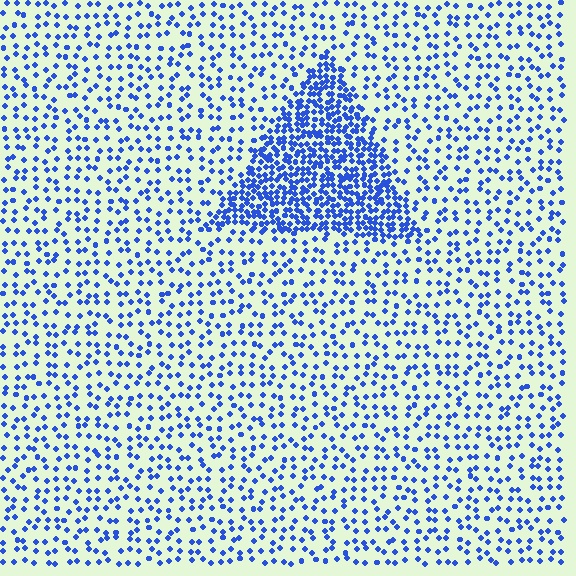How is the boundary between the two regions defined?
The boundary is defined by a change in element density (approximately 2.8x ratio). All elements are the same color, size, and shape.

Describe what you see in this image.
The image contains small blue elements arranged at two different densities. A triangle-shaped region is visible where the elements are more densely packed than the surrounding area.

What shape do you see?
I see a triangle.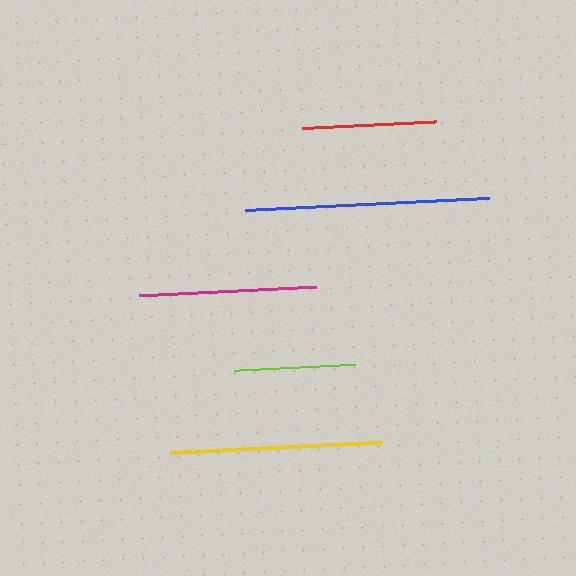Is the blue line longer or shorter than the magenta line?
The blue line is longer than the magenta line.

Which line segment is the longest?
The blue line is the longest at approximately 244 pixels.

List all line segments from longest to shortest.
From longest to shortest: blue, yellow, magenta, red, lime.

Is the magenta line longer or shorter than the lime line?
The magenta line is longer than the lime line.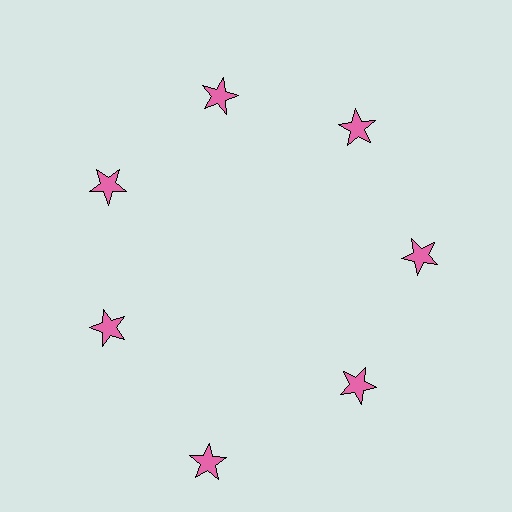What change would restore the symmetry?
The symmetry would be restored by moving it inward, back onto the ring so that all 7 stars sit at equal angles and equal distance from the center.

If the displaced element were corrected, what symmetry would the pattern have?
It would have 7-fold rotational symmetry — the pattern would map onto itself every 51 degrees.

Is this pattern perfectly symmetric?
No. The 7 pink stars are arranged in a ring, but one element near the 6 o'clock position is pushed outward from the center, breaking the 7-fold rotational symmetry.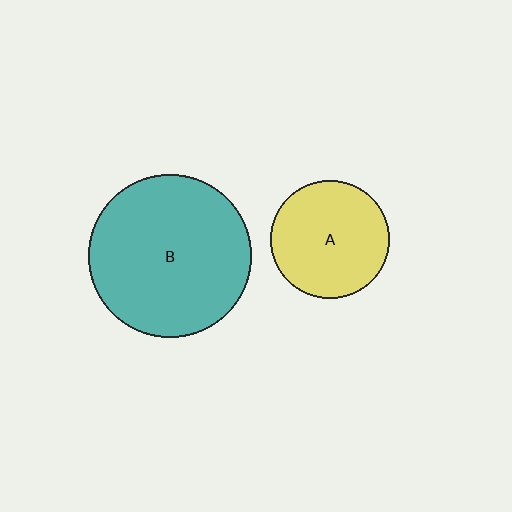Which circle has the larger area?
Circle B (teal).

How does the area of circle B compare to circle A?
Approximately 1.9 times.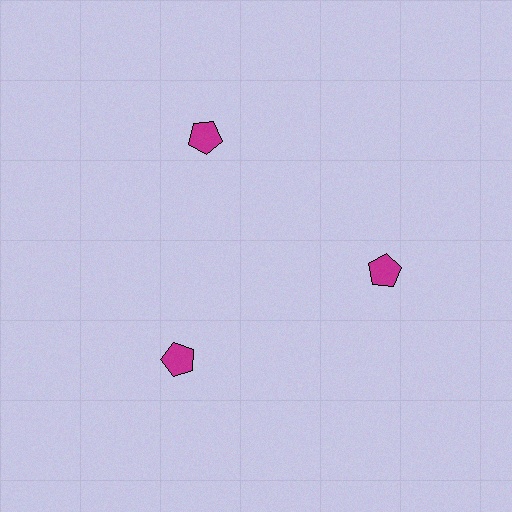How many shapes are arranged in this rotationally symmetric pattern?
There are 3 shapes, arranged in 3 groups of 1.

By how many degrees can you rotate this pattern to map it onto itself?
The pattern maps onto itself every 120 degrees of rotation.